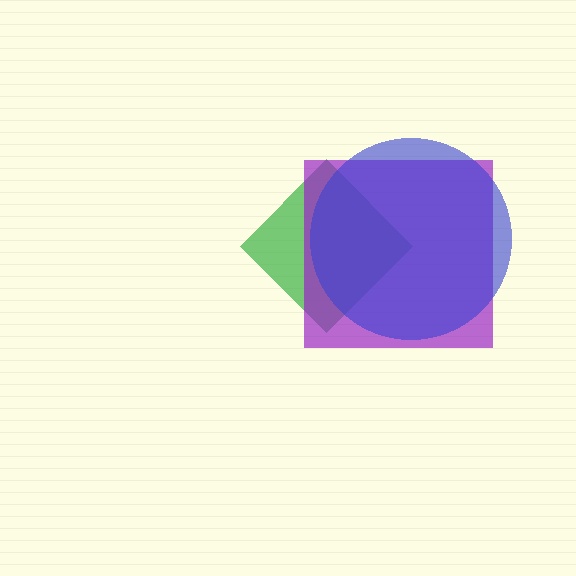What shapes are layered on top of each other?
The layered shapes are: a green diamond, a purple square, a blue circle.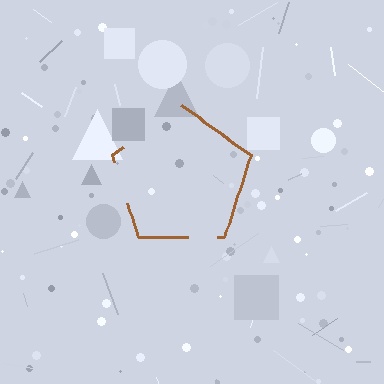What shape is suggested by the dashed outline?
The dashed outline suggests a pentagon.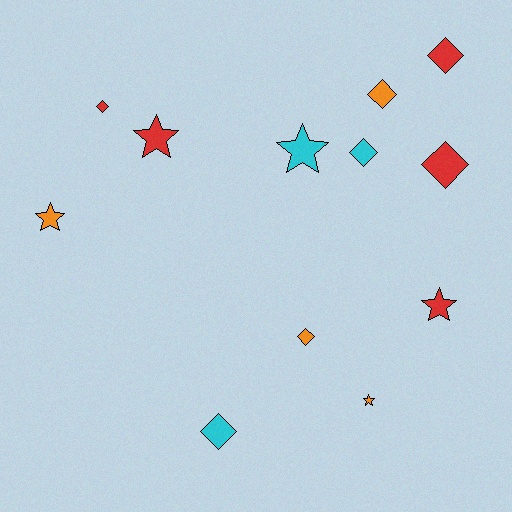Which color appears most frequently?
Red, with 5 objects.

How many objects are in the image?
There are 12 objects.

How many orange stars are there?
There are 2 orange stars.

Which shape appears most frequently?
Diamond, with 7 objects.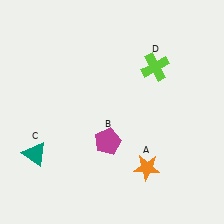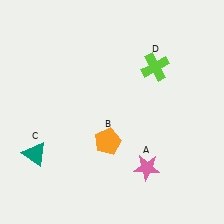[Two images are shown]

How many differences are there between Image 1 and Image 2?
There are 2 differences between the two images.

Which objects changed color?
A changed from orange to pink. B changed from magenta to orange.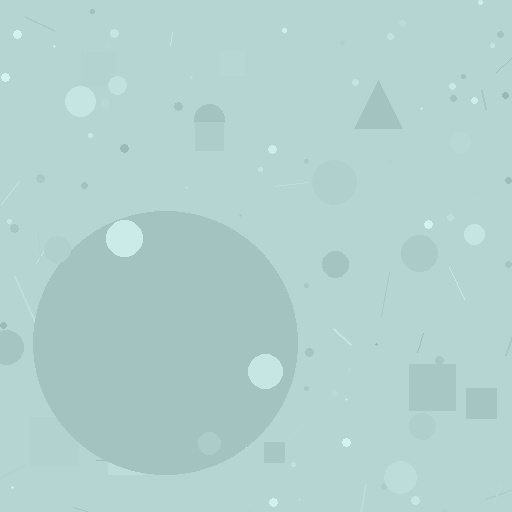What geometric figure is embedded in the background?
A circle is embedded in the background.